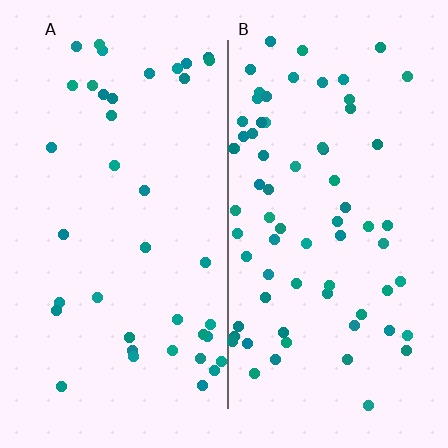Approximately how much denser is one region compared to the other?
Approximately 1.8× — region B over region A.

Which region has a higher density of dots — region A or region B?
B (the right).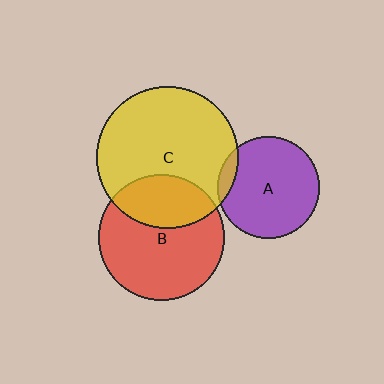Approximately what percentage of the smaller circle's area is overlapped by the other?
Approximately 10%.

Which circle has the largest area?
Circle C (yellow).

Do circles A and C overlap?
Yes.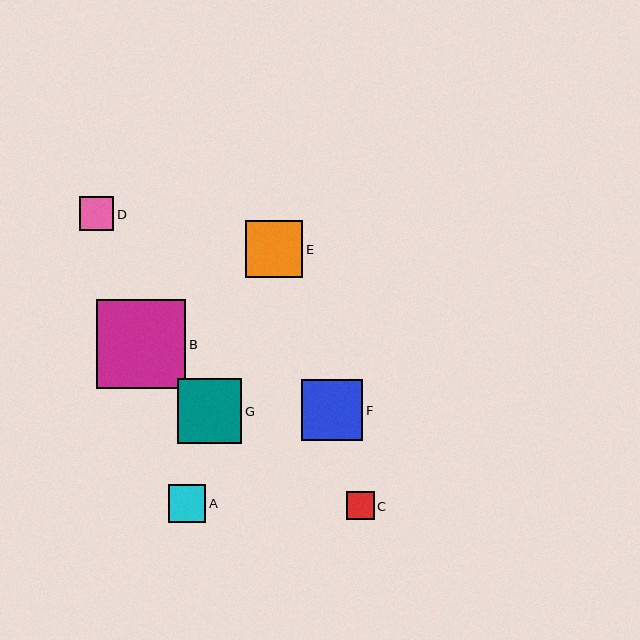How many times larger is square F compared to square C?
Square F is approximately 2.2 times the size of square C.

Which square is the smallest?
Square C is the smallest with a size of approximately 28 pixels.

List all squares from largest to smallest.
From largest to smallest: B, G, F, E, A, D, C.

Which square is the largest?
Square B is the largest with a size of approximately 89 pixels.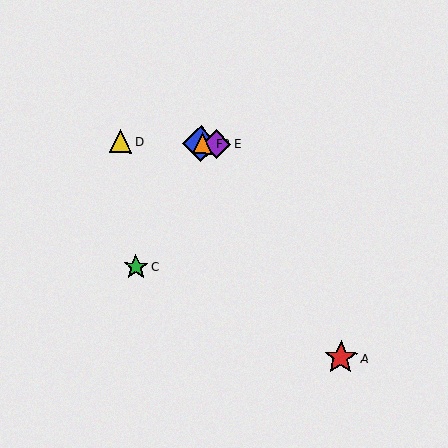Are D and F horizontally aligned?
Yes, both are at y≈141.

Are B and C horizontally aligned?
No, B is at y≈143 and C is at y≈267.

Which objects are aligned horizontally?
Objects B, D, E, F are aligned horizontally.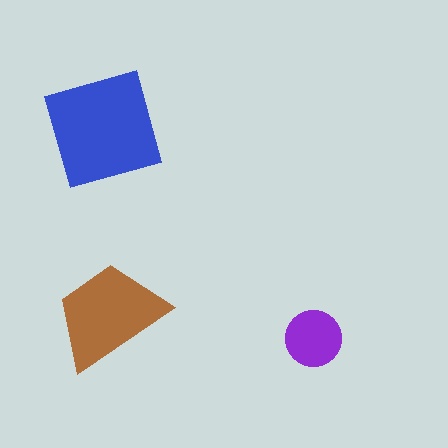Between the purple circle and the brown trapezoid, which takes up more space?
The brown trapezoid.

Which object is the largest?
The blue square.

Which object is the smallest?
The purple circle.